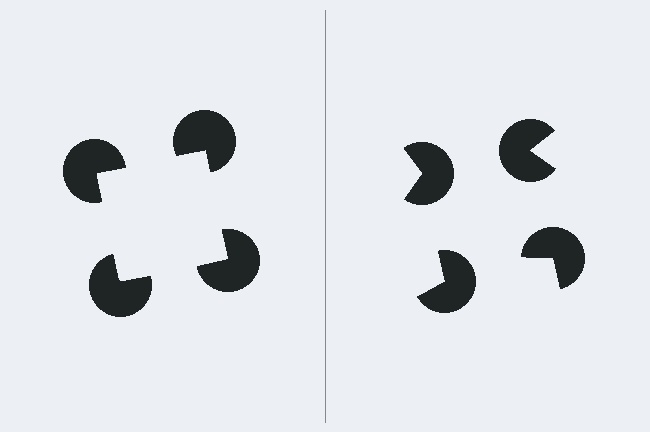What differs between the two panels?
The pac-man discs are positioned identically on both sides; only the wedge orientations differ. On the left they align to a square; on the right they are misaligned.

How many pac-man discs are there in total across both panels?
8 — 4 on each side.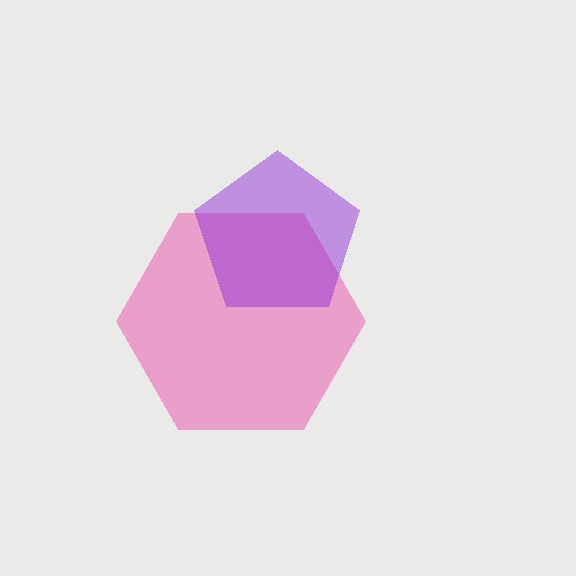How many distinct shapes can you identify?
There are 2 distinct shapes: a pink hexagon, a purple pentagon.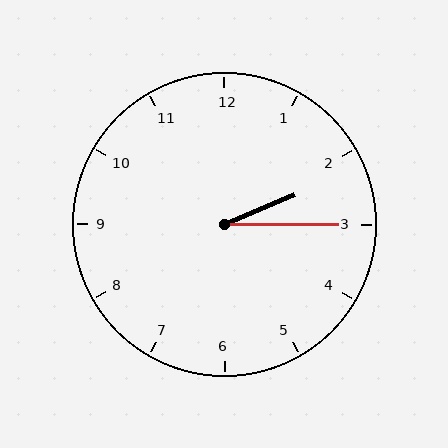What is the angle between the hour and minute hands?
Approximately 22 degrees.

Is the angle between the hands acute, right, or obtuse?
It is acute.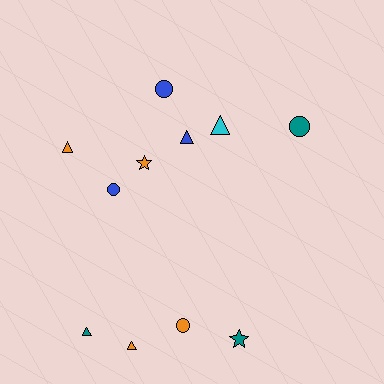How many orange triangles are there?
There are 2 orange triangles.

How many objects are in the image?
There are 11 objects.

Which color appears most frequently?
Orange, with 4 objects.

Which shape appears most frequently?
Triangle, with 5 objects.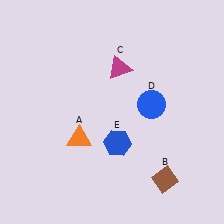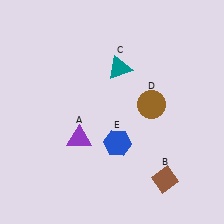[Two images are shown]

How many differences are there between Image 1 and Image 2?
There are 3 differences between the two images.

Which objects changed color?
A changed from orange to purple. C changed from magenta to teal. D changed from blue to brown.